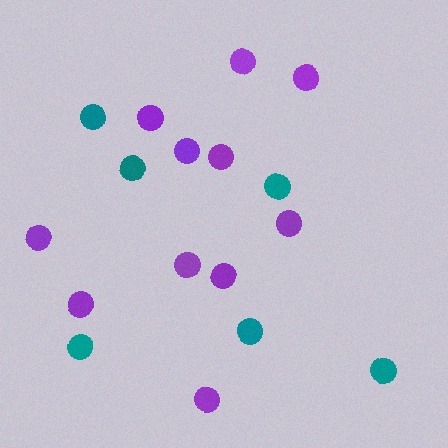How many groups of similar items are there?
There are 2 groups: one group of purple circles (11) and one group of teal circles (6).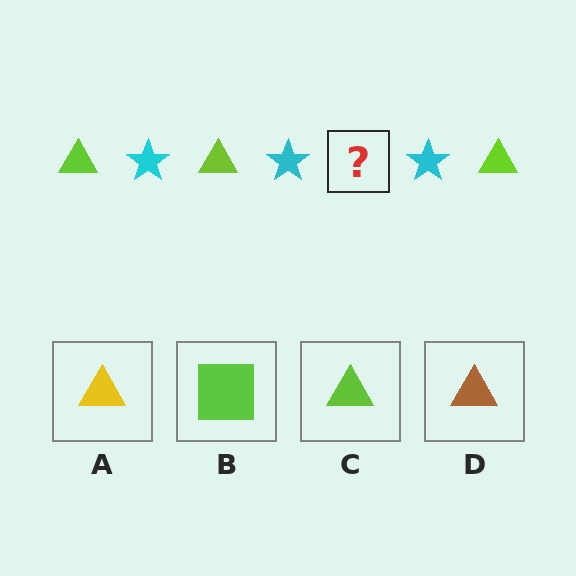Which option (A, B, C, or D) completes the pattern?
C.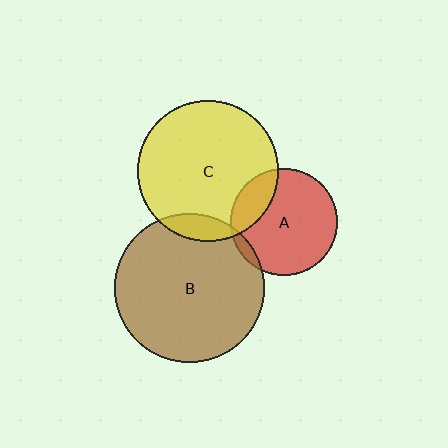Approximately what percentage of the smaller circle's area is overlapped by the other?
Approximately 10%.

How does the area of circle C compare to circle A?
Approximately 1.7 times.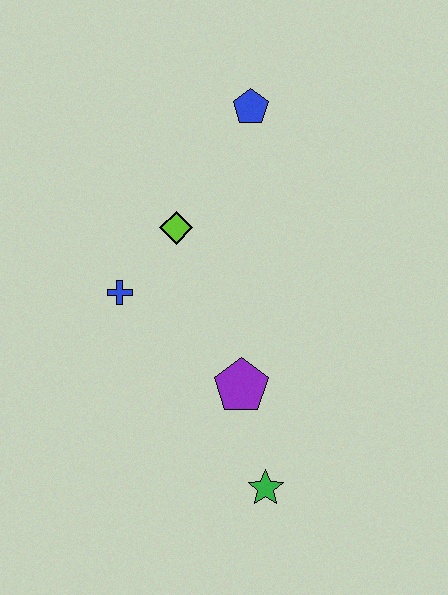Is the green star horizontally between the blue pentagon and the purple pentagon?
No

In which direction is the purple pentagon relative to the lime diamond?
The purple pentagon is below the lime diamond.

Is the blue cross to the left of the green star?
Yes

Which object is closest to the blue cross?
The lime diamond is closest to the blue cross.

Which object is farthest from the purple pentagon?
The blue pentagon is farthest from the purple pentagon.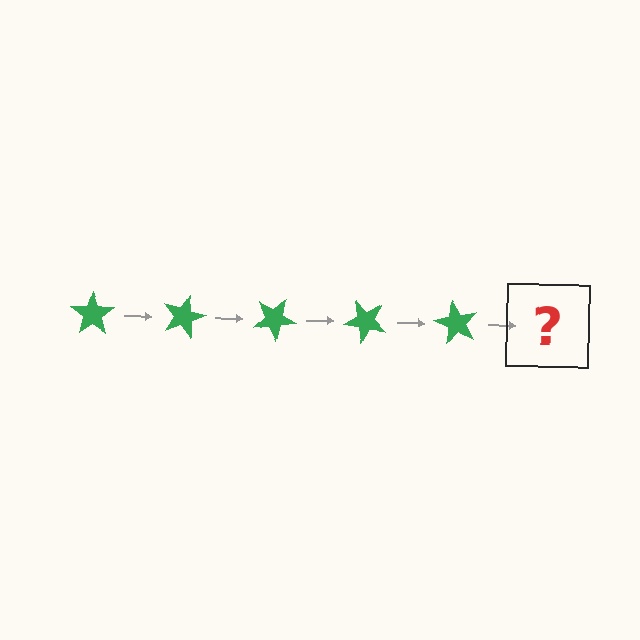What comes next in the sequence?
The next element should be a green star rotated 75 degrees.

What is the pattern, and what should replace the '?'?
The pattern is that the star rotates 15 degrees each step. The '?' should be a green star rotated 75 degrees.